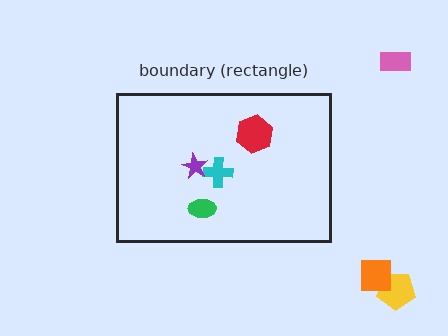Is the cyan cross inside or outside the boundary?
Inside.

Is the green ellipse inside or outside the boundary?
Inside.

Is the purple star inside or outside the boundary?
Inside.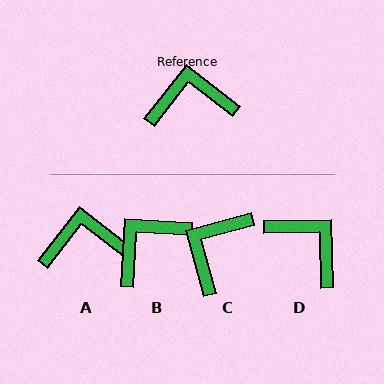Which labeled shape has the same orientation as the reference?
A.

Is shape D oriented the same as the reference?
No, it is off by about 51 degrees.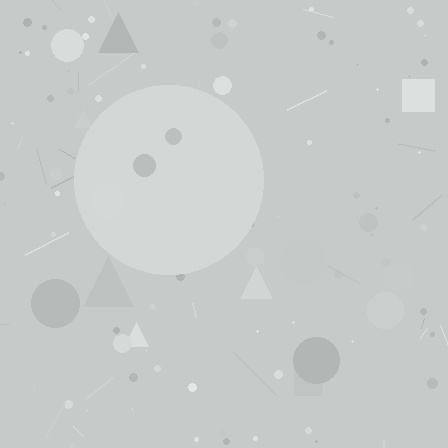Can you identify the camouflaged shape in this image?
The camouflaged shape is a circle.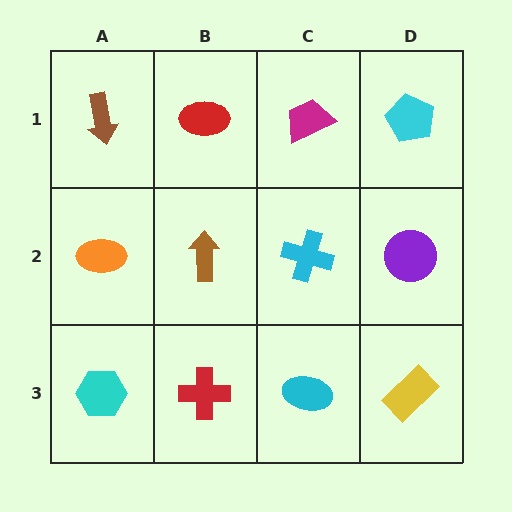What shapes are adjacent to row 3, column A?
An orange ellipse (row 2, column A), a red cross (row 3, column B).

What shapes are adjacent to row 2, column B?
A red ellipse (row 1, column B), a red cross (row 3, column B), an orange ellipse (row 2, column A), a cyan cross (row 2, column C).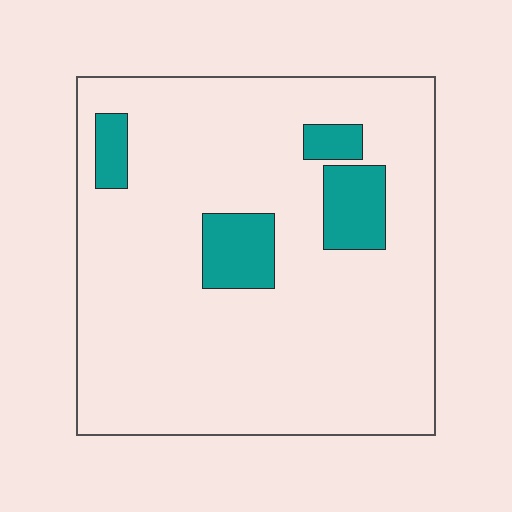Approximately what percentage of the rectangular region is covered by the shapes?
Approximately 10%.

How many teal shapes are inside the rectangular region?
4.